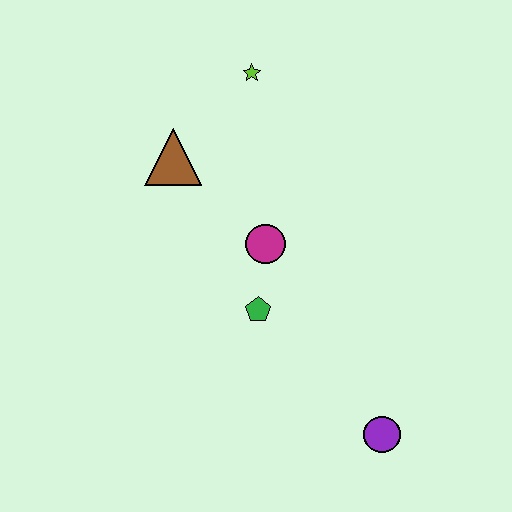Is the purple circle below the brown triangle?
Yes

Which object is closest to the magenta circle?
The green pentagon is closest to the magenta circle.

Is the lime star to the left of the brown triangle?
No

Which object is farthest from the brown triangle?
The purple circle is farthest from the brown triangle.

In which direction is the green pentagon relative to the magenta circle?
The green pentagon is below the magenta circle.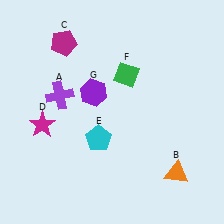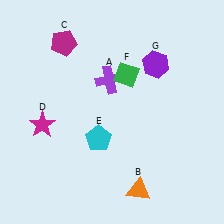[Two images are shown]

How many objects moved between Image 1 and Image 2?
3 objects moved between the two images.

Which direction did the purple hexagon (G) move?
The purple hexagon (G) moved right.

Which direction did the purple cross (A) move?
The purple cross (A) moved right.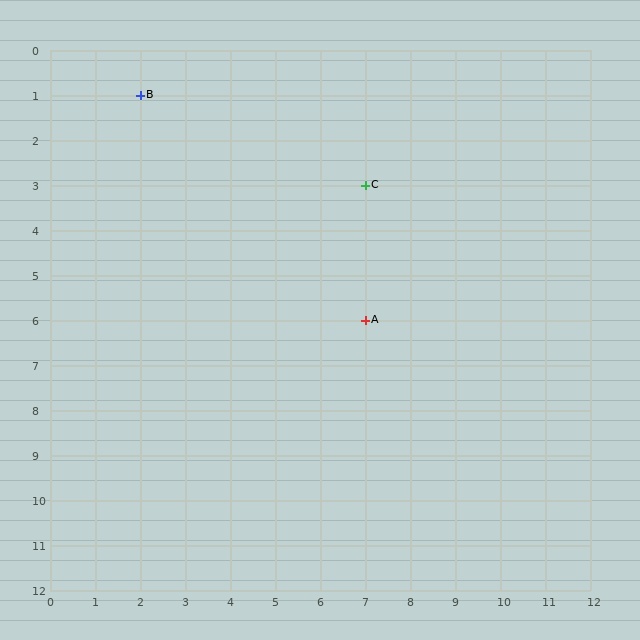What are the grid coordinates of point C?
Point C is at grid coordinates (7, 3).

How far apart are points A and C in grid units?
Points A and C are 3 rows apart.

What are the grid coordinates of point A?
Point A is at grid coordinates (7, 6).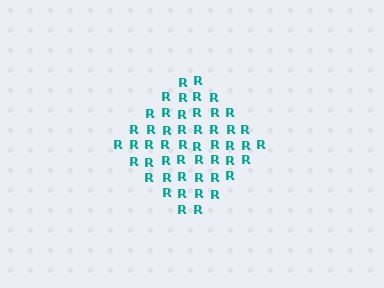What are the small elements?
The small elements are letter R's.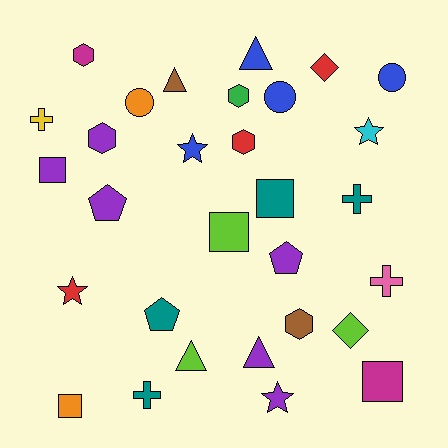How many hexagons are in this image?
There are 5 hexagons.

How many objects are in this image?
There are 30 objects.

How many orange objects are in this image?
There are 2 orange objects.